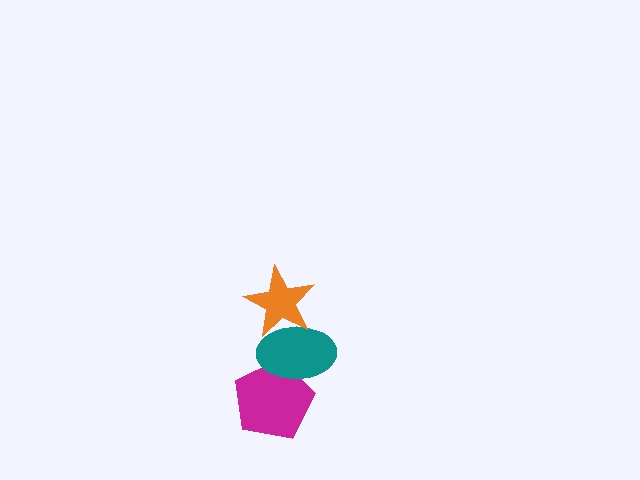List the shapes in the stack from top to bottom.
From top to bottom: the orange star, the teal ellipse, the magenta pentagon.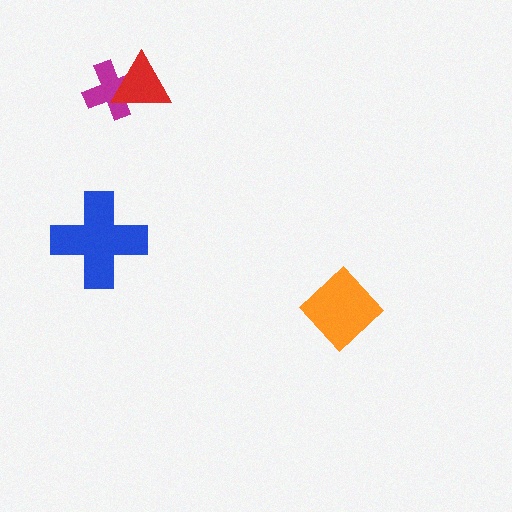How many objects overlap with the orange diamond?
0 objects overlap with the orange diamond.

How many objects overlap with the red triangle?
1 object overlaps with the red triangle.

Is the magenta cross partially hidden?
Yes, it is partially covered by another shape.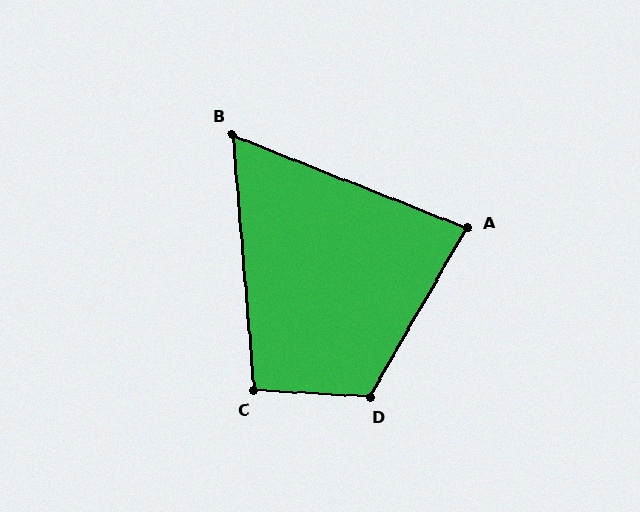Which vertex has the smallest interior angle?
B, at approximately 63 degrees.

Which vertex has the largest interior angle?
D, at approximately 117 degrees.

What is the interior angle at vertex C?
Approximately 98 degrees (obtuse).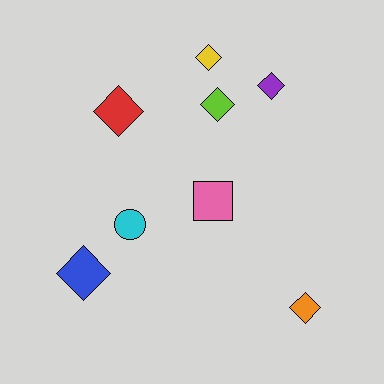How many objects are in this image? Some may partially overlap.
There are 8 objects.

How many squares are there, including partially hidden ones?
There is 1 square.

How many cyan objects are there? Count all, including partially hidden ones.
There is 1 cyan object.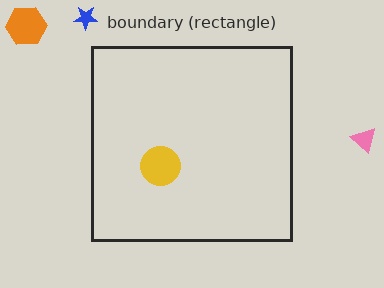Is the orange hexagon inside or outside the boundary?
Outside.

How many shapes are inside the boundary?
1 inside, 3 outside.